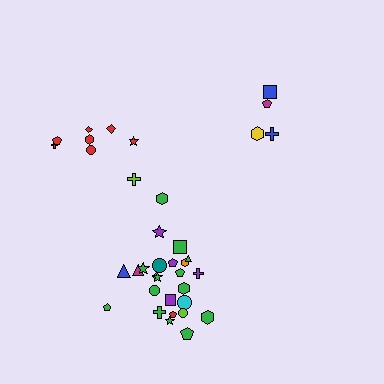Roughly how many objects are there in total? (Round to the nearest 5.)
Roughly 35 objects in total.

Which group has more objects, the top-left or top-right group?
The top-left group.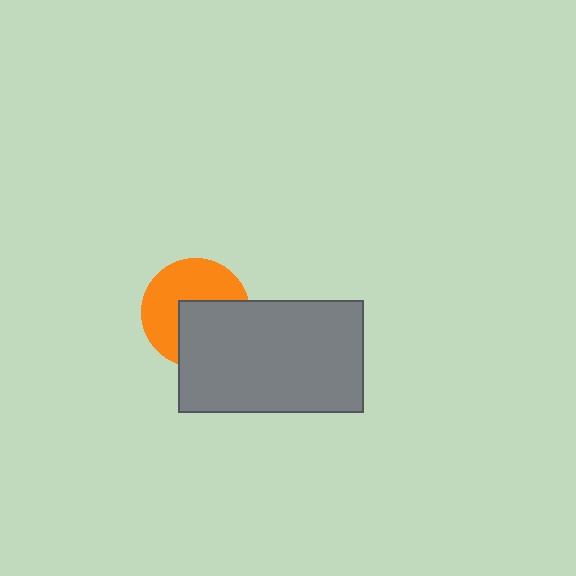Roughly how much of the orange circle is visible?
About half of it is visible (roughly 55%).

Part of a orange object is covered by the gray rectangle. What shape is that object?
It is a circle.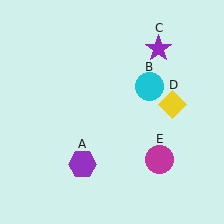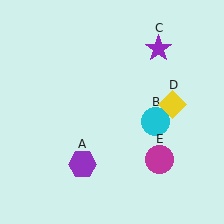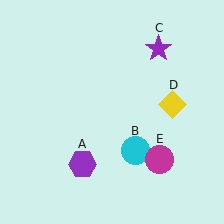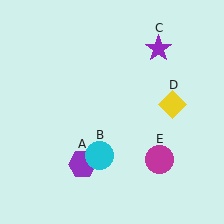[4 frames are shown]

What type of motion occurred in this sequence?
The cyan circle (object B) rotated clockwise around the center of the scene.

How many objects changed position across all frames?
1 object changed position: cyan circle (object B).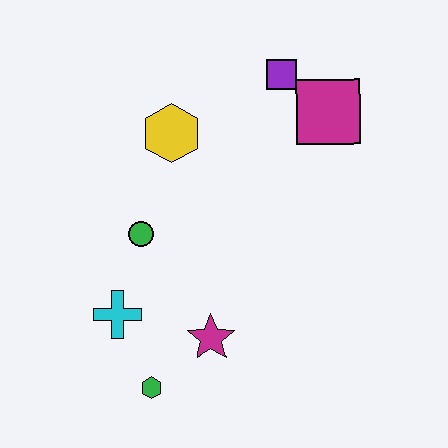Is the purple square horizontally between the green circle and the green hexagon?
No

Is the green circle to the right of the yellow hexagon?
No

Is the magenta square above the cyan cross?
Yes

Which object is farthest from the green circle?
The magenta square is farthest from the green circle.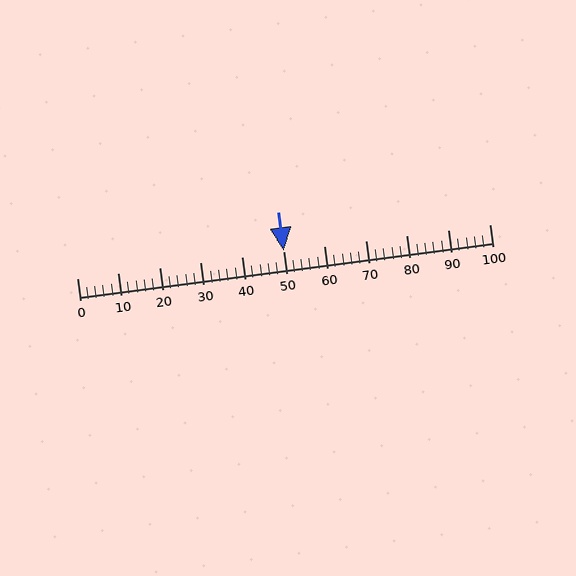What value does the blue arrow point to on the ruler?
The blue arrow points to approximately 50.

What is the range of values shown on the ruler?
The ruler shows values from 0 to 100.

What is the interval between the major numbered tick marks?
The major tick marks are spaced 10 units apart.